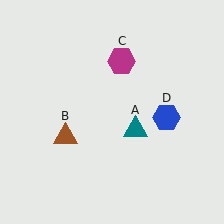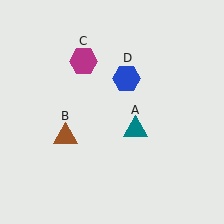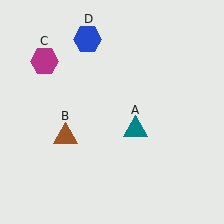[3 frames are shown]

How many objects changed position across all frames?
2 objects changed position: magenta hexagon (object C), blue hexagon (object D).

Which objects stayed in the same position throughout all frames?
Teal triangle (object A) and brown triangle (object B) remained stationary.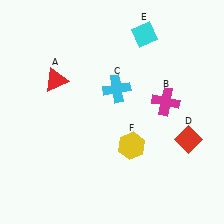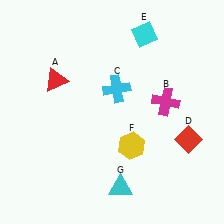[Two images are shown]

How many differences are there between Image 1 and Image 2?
There is 1 difference between the two images.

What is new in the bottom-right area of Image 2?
A cyan triangle (G) was added in the bottom-right area of Image 2.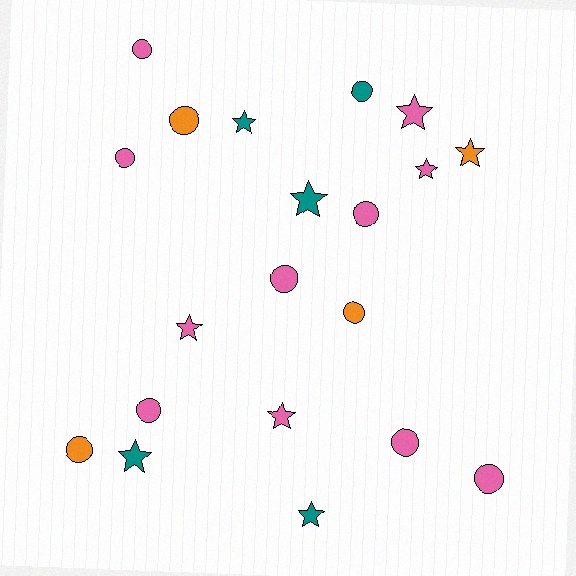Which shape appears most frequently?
Circle, with 11 objects.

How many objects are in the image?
There are 20 objects.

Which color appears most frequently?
Pink, with 11 objects.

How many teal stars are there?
There are 4 teal stars.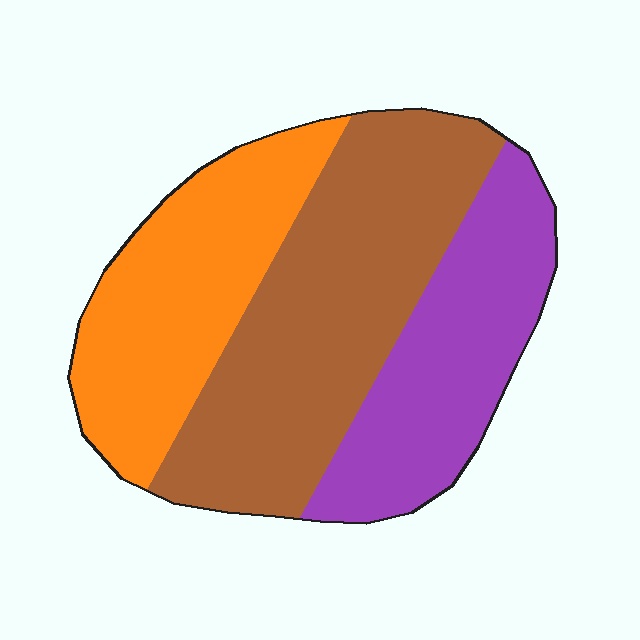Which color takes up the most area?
Brown, at roughly 45%.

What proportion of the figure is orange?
Orange covers roughly 30% of the figure.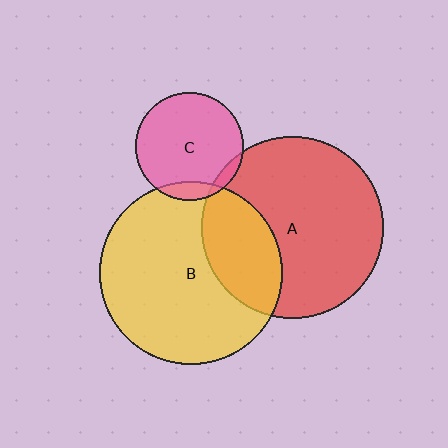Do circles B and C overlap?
Yes.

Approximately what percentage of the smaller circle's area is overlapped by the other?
Approximately 10%.